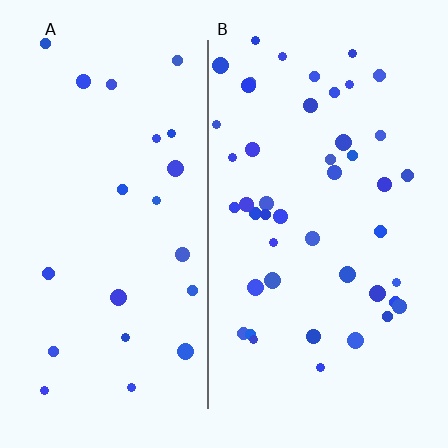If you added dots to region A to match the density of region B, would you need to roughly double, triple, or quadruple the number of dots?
Approximately double.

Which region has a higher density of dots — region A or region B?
B (the right).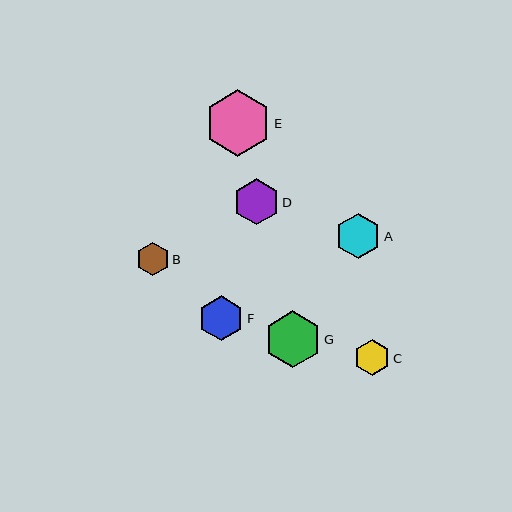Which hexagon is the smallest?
Hexagon B is the smallest with a size of approximately 33 pixels.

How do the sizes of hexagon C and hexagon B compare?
Hexagon C and hexagon B are approximately the same size.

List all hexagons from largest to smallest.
From largest to smallest: E, G, D, F, A, C, B.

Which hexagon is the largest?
Hexagon E is the largest with a size of approximately 66 pixels.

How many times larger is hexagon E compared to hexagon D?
Hexagon E is approximately 1.4 times the size of hexagon D.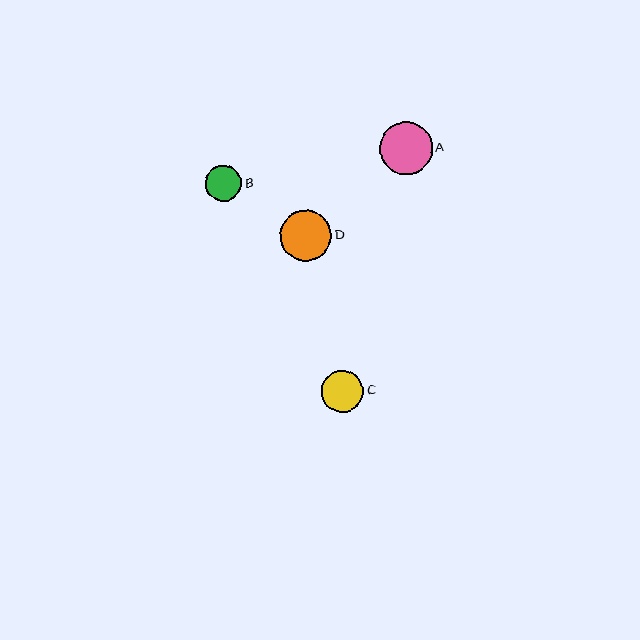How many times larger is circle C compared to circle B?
Circle C is approximately 1.2 times the size of circle B.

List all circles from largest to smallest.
From largest to smallest: A, D, C, B.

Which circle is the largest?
Circle A is the largest with a size of approximately 53 pixels.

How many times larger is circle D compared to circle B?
Circle D is approximately 1.4 times the size of circle B.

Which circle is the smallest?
Circle B is the smallest with a size of approximately 36 pixels.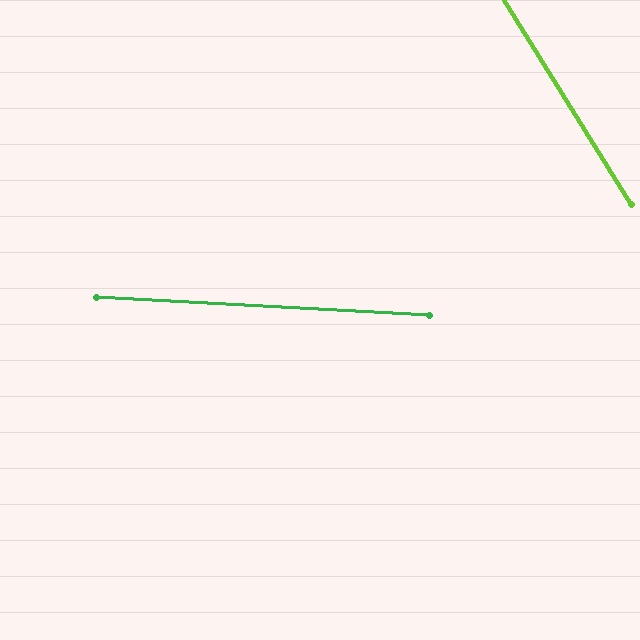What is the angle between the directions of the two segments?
Approximately 55 degrees.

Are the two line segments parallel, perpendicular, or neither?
Neither parallel nor perpendicular — they differ by about 55°.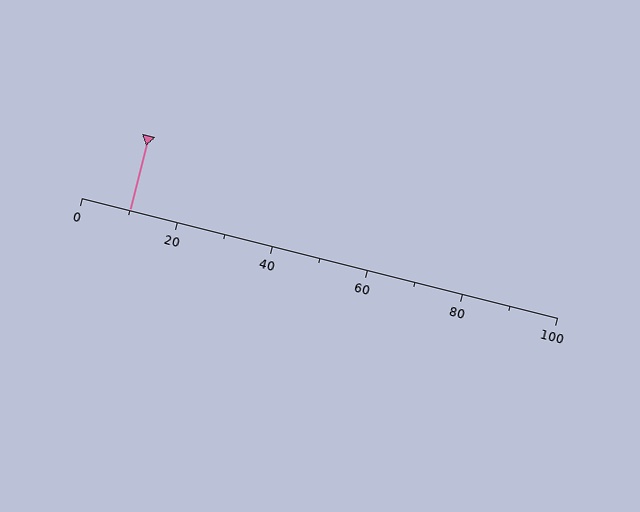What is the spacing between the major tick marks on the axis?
The major ticks are spaced 20 apart.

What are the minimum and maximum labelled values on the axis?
The axis runs from 0 to 100.